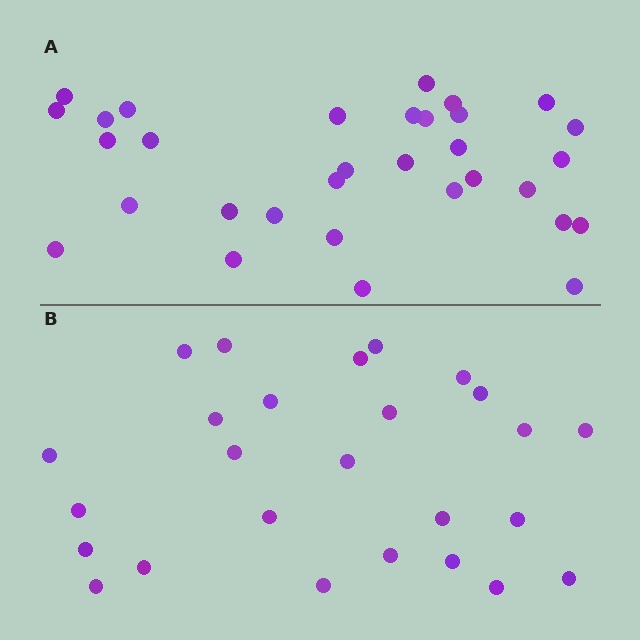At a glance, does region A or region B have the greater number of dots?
Region A (the top region) has more dots.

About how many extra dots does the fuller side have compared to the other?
Region A has about 6 more dots than region B.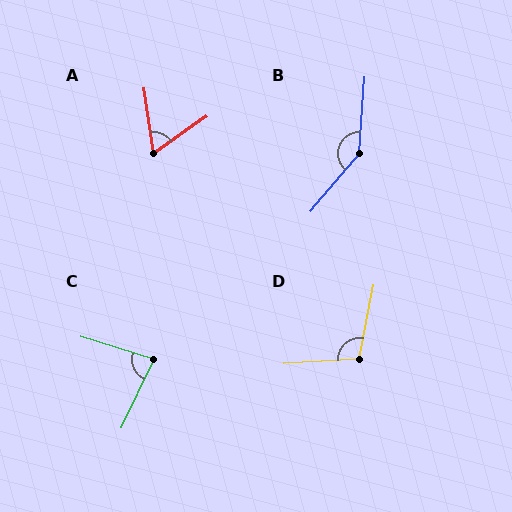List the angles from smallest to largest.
A (63°), C (82°), D (105°), B (144°).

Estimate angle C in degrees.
Approximately 82 degrees.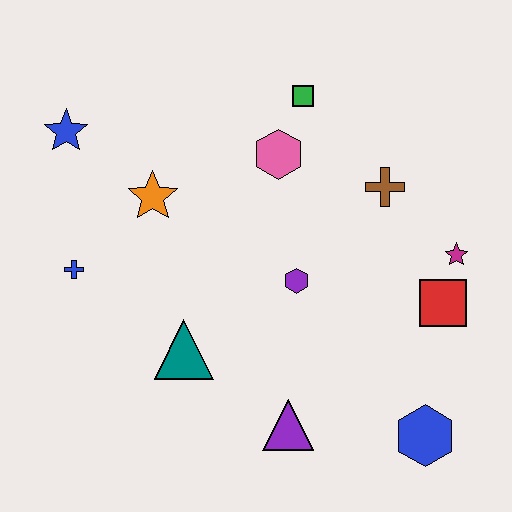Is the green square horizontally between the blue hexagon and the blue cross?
Yes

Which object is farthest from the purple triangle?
The blue star is farthest from the purple triangle.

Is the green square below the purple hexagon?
No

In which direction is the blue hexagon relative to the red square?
The blue hexagon is below the red square.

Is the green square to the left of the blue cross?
No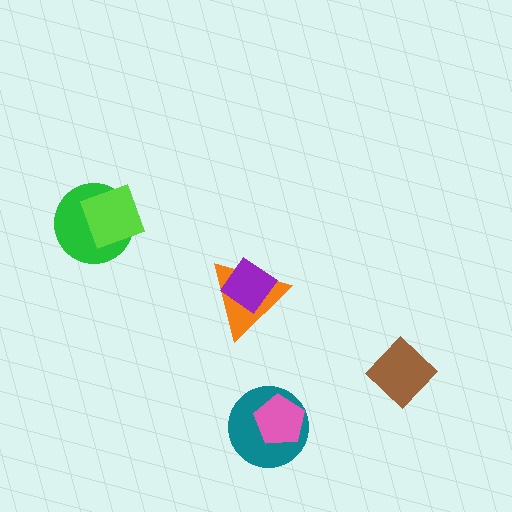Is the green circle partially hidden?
Yes, it is partially covered by another shape.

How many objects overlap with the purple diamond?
1 object overlaps with the purple diamond.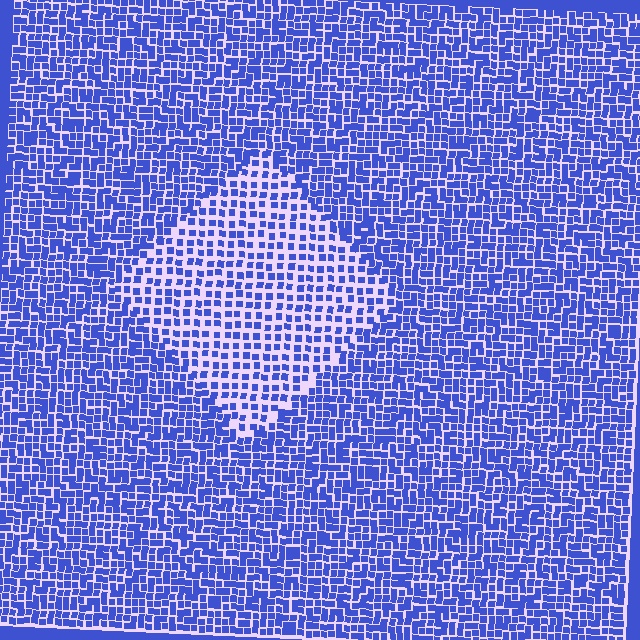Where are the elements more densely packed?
The elements are more densely packed outside the diamond boundary.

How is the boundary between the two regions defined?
The boundary is defined by a change in element density (approximately 1.8x ratio). All elements are the same color, size, and shape.